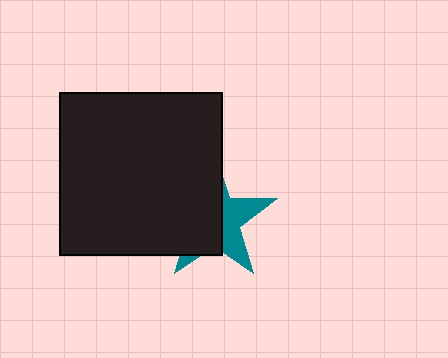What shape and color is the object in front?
The object in front is a black square.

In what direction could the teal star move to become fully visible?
The teal star could move right. That would shift it out from behind the black square entirely.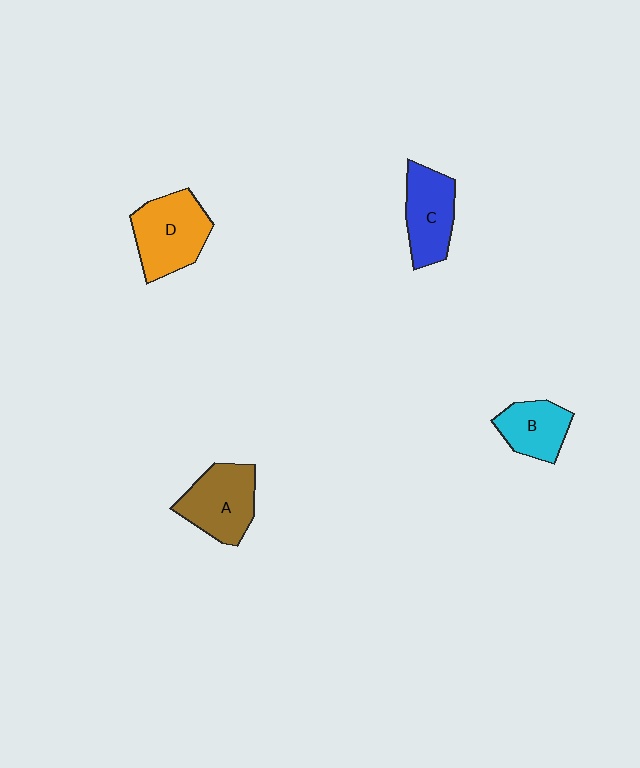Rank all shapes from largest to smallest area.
From largest to smallest: D (orange), A (brown), C (blue), B (cyan).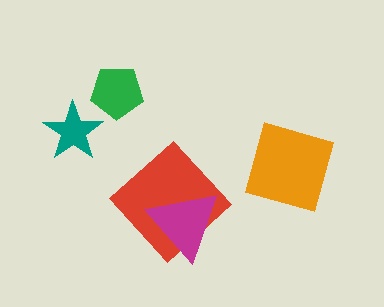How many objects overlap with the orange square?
0 objects overlap with the orange square.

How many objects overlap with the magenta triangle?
1 object overlaps with the magenta triangle.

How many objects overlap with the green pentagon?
0 objects overlap with the green pentagon.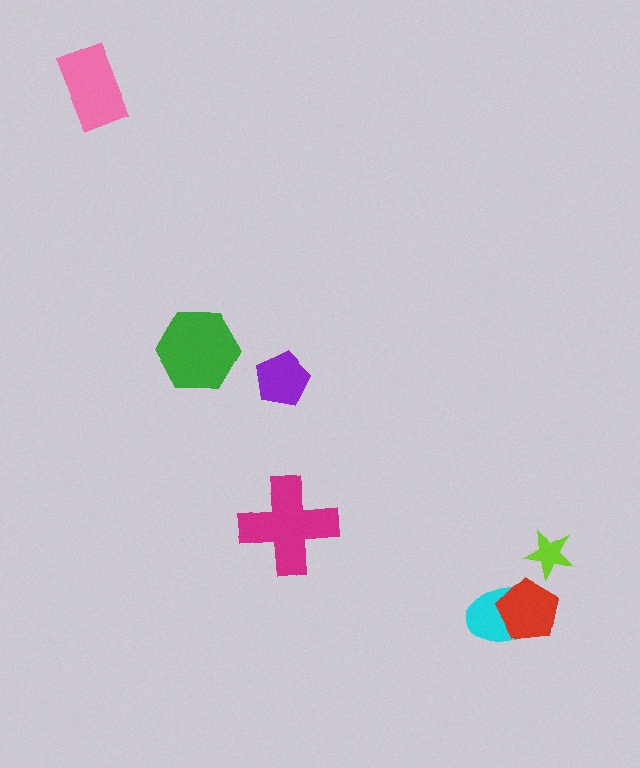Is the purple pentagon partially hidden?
No, no other shape covers it.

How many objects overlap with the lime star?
0 objects overlap with the lime star.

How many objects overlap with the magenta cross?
0 objects overlap with the magenta cross.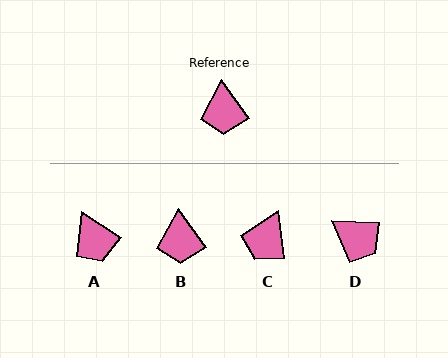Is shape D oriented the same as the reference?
No, it is off by about 51 degrees.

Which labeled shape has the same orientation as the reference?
B.